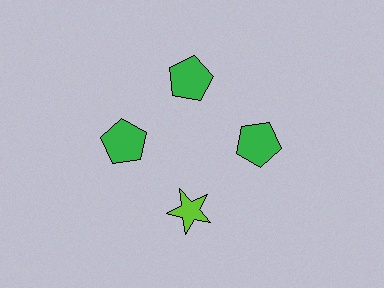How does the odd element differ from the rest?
It differs in both color (lime instead of green) and shape (star instead of pentagon).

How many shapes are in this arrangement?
There are 4 shapes arranged in a ring pattern.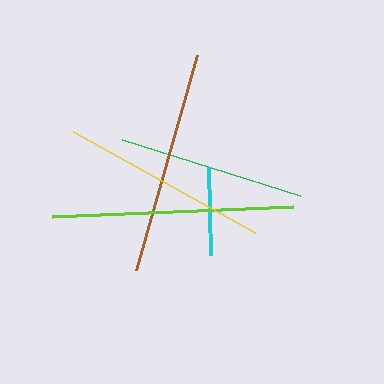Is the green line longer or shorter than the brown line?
The brown line is longer than the green line.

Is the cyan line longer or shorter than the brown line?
The brown line is longer than the cyan line.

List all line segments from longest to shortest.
From longest to shortest: lime, brown, yellow, green, cyan.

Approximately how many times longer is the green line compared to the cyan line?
The green line is approximately 2.1 times the length of the cyan line.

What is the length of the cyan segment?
The cyan segment is approximately 88 pixels long.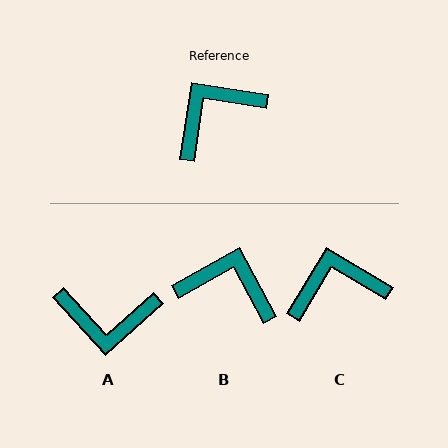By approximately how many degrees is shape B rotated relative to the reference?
Approximately 52 degrees clockwise.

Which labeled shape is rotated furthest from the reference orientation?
A, about 141 degrees away.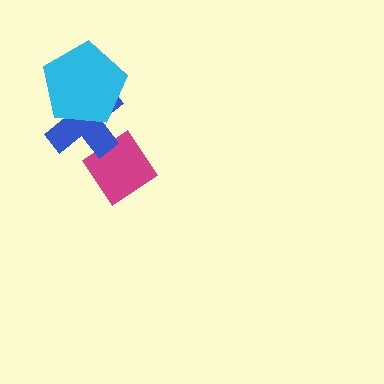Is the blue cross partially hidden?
Yes, it is partially covered by another shape.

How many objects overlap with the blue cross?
1 object overlaps with the blue cross.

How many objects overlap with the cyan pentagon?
1 object overlaps with the cyan pentagon.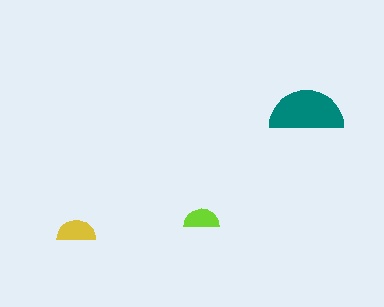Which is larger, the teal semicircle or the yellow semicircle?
The teal one.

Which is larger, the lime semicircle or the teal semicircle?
The teal one.